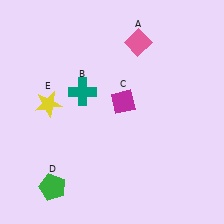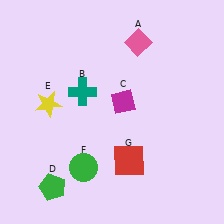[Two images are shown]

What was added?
A green circle (F), a red square (G) were added in Image 2.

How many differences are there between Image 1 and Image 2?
There are 2 differences between the two images.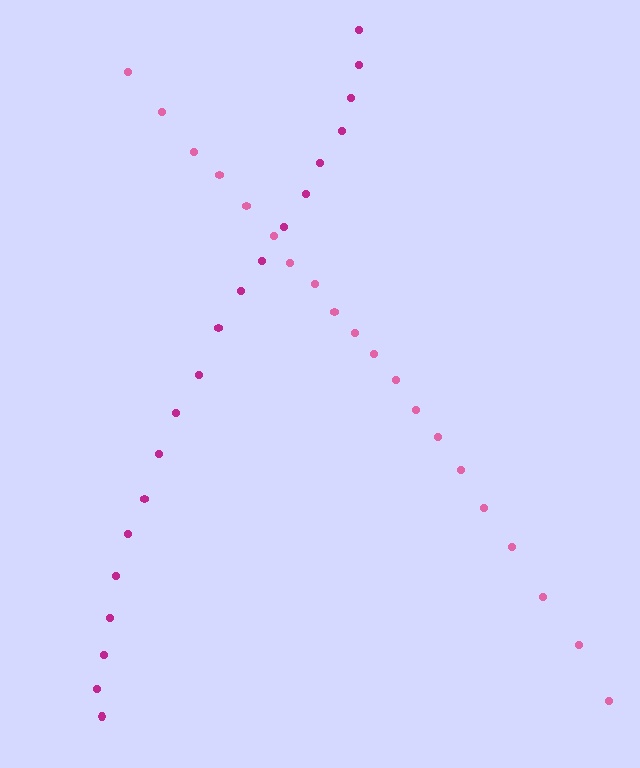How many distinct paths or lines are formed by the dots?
There are 2 distinct paths.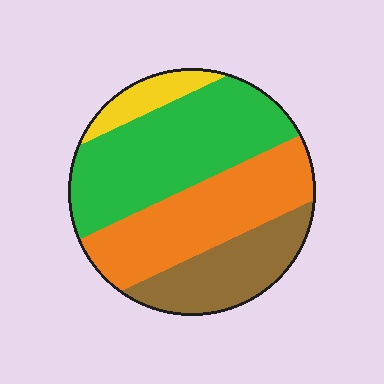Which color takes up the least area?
Yellow, at roughly 10%.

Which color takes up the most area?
Green, at roughly 40%.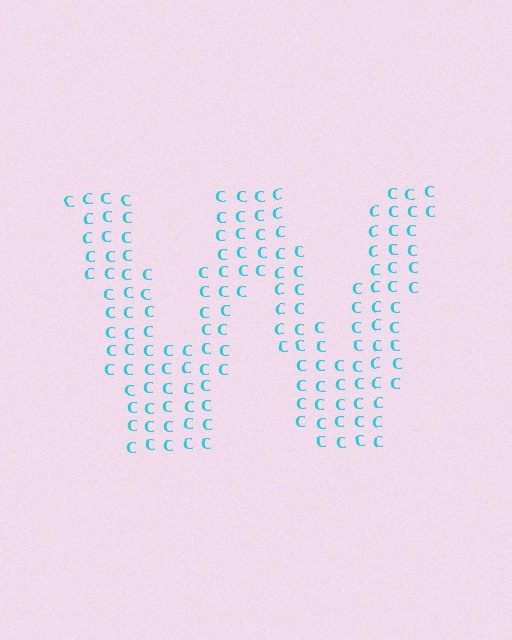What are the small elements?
The small elements are letter C's.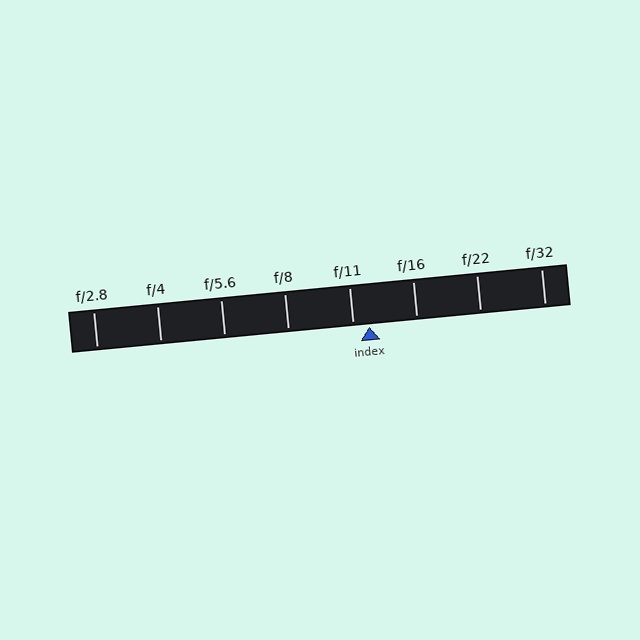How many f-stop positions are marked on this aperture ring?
There are 8 f-stop positions marked.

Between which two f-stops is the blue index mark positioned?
The index mark is between f/11 and f/16.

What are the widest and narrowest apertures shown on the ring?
The widest aperture shown is f/2.8 and the narrowest is f/32.